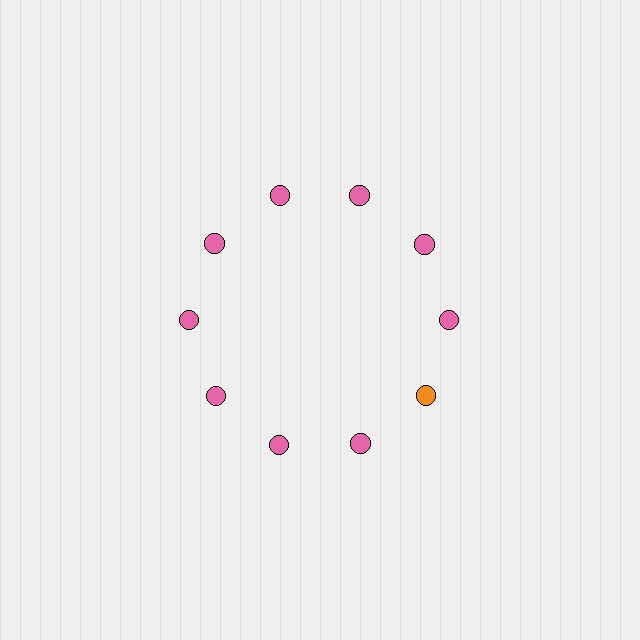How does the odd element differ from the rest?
It has a different color: orange instead of pink.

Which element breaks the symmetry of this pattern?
The orange circle at roughly the 4 o'clock position breaks the symmetry. All other shapes are pink circles.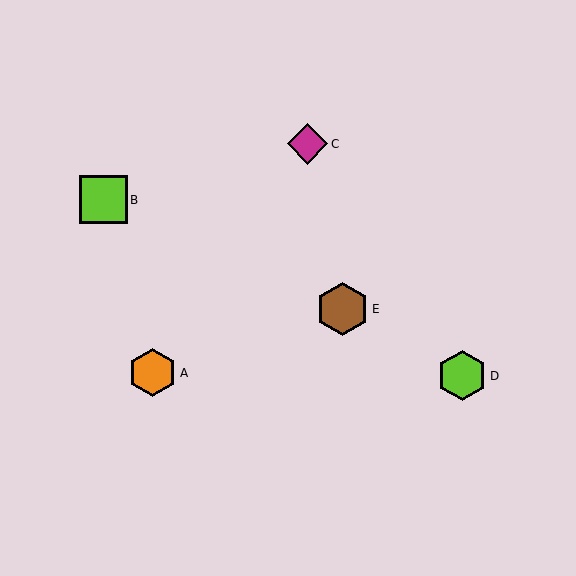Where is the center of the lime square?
The center of the lime square is at (104, 200).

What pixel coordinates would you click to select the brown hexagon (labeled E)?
Click at (342, 309) to select the brown hexagon E.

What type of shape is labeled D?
Shape D is a lime hexagon.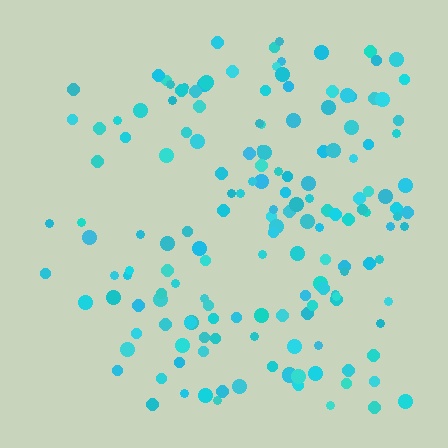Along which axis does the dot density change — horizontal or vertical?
Horizontal.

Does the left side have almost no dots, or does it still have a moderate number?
Still a moderate number, just noticeably fewer than the right.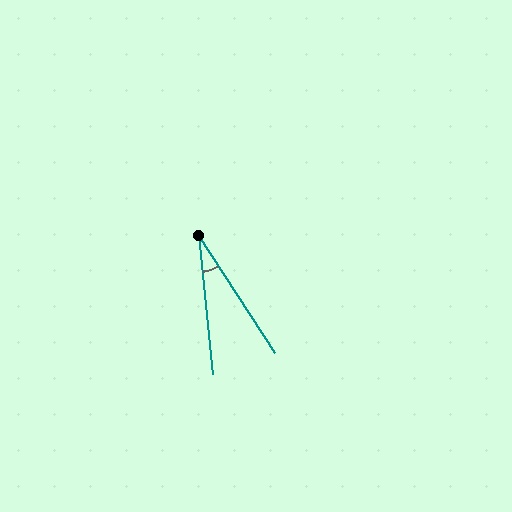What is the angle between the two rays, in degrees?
Approximately 27 degrees.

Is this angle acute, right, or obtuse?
It is acute.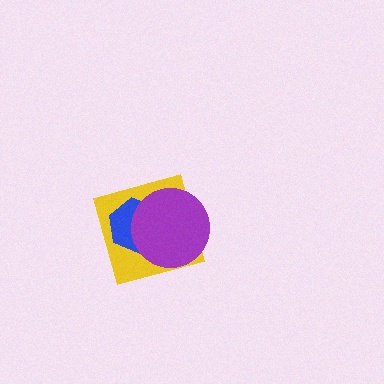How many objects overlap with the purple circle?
2 objects overlap with the purple circle.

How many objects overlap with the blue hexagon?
2 objects overlap with the blue hexagon.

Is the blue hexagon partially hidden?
Yes, it is partially covered by another shape.